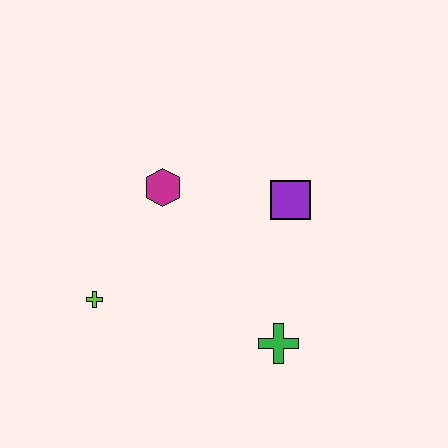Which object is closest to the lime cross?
The magenta hexagon is closest to the lime cross.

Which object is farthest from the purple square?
The lime cross is farthest from the purple square.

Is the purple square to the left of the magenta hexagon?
No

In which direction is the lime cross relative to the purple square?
The lime cross is to the left of the purple square.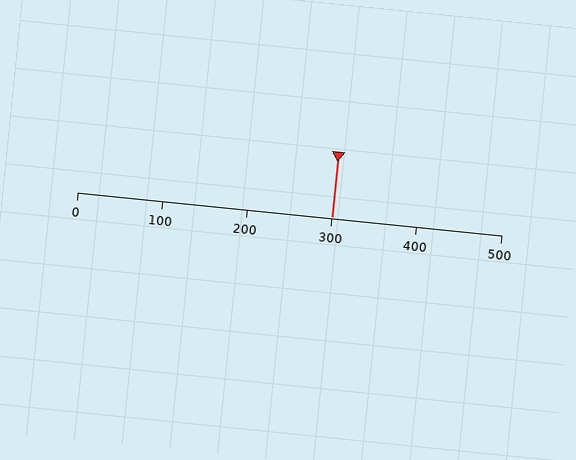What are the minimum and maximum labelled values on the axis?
The axis runs from 0 to 500.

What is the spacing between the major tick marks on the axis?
The major ticks are spaced 100 apart.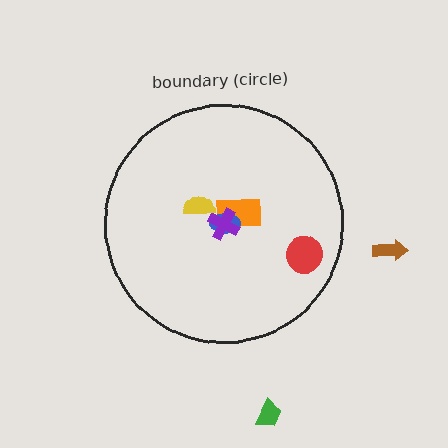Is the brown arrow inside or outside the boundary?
Outside.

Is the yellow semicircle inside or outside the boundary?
Inside.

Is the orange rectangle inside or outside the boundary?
Inside.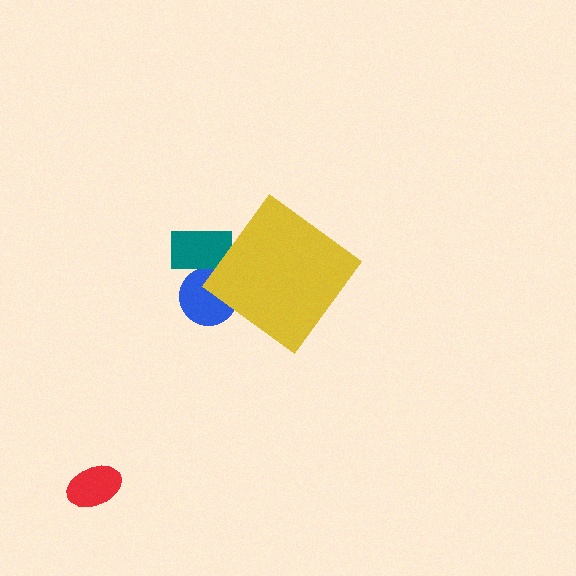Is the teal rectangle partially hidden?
Yes, the teal rectangle is partially hidden behind the yellow diamond.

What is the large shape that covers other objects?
A yellow diamond.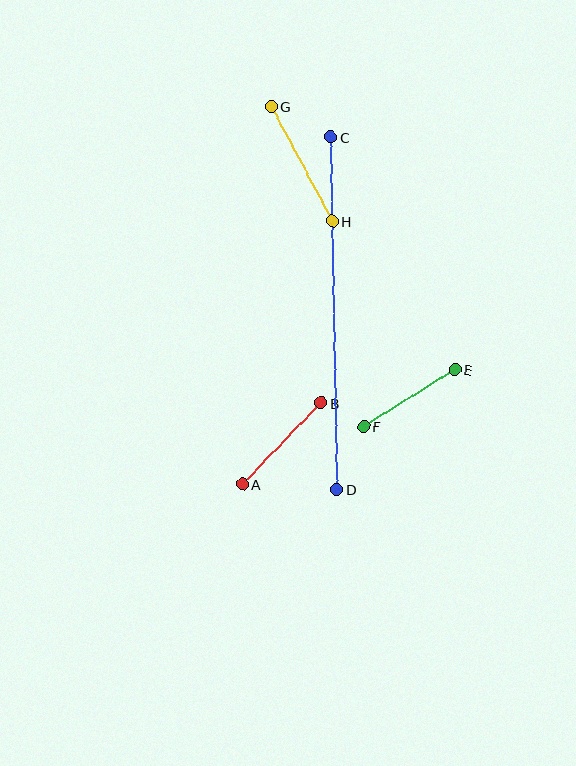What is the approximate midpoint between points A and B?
The midpoint is at approximately (282, 443) pixels.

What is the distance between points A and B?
The distance is approximately 113 pixels.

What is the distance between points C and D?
The distance is approximately 352 pixels.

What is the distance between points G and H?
The distance is approximately 130 pixels.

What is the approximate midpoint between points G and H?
The midpoint is at approximately (301, 164) pixels.